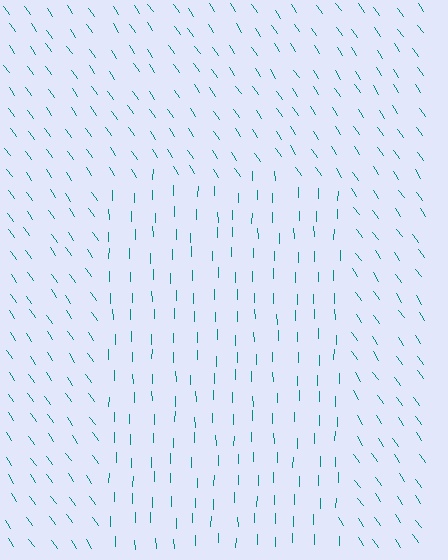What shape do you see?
I see a rectangle.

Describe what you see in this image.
The image is filled with small teal line segments. A rectangle region in the image has lines oriented differently from the surrounding lines, creating a visible texture boundary.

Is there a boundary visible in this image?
Yes, there is a texture boundary formed by a change in line orientation.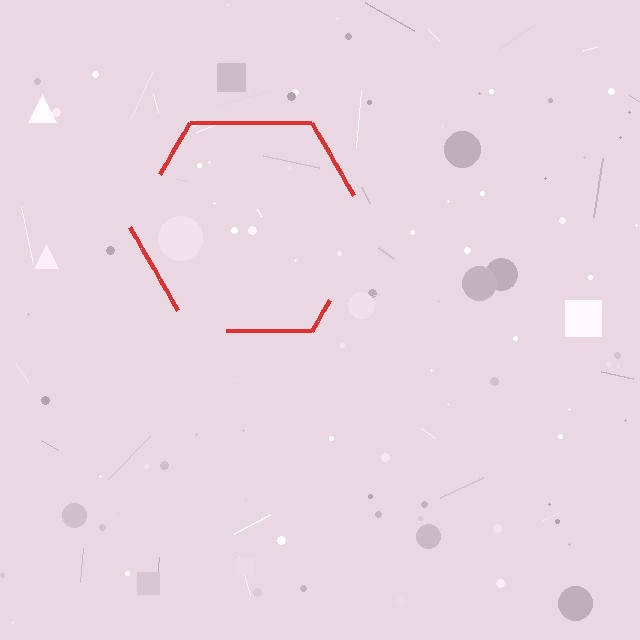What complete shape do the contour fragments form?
The contour fragments form a hexagon.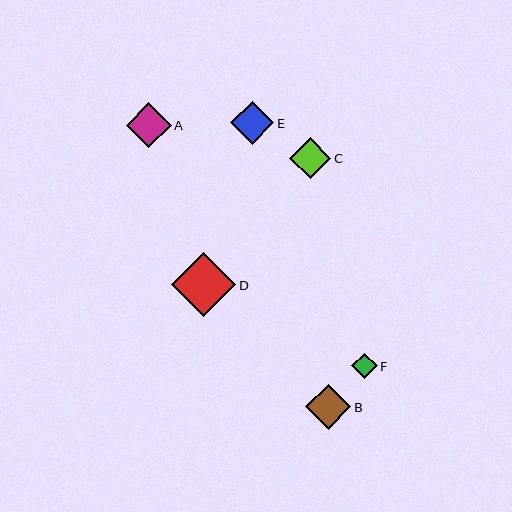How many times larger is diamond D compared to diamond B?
Diamond D is approximately 1.4 times the size of diamond B.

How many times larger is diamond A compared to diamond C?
Diamond A is approximately 1.1 times the size of diamond C.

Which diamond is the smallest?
Diamond F is the smallest with a size of approximately 26 pixels.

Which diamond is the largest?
Diamond D is the largest with a size of approximately 65 pixels.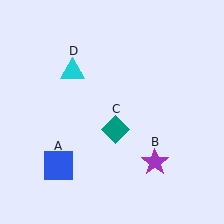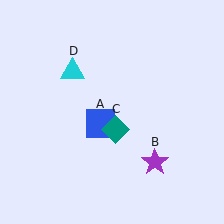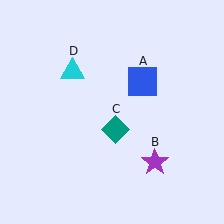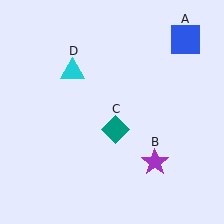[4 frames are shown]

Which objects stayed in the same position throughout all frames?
Purple star (object B) and teal diamond (object C) and cyan triangle (object D) remained stationary.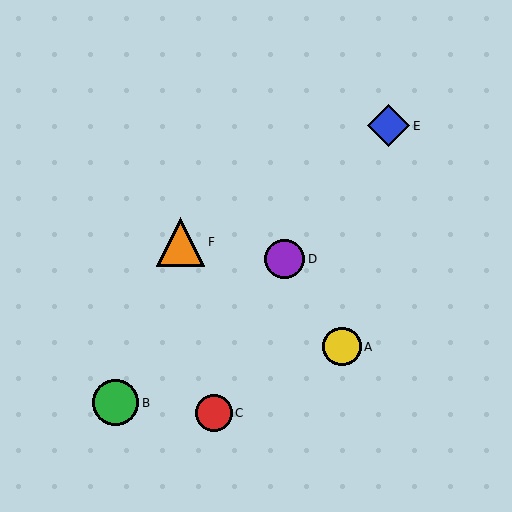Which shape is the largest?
The orange triangle (labeled F) is the largest.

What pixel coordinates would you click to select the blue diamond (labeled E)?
Click at (389, 126) to select the blue diamond E.